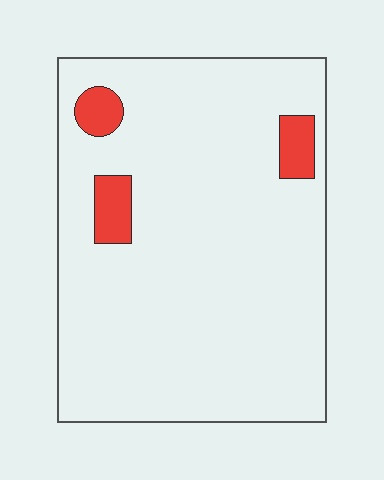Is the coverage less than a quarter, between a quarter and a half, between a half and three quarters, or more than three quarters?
Less than a quarter.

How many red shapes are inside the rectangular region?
3.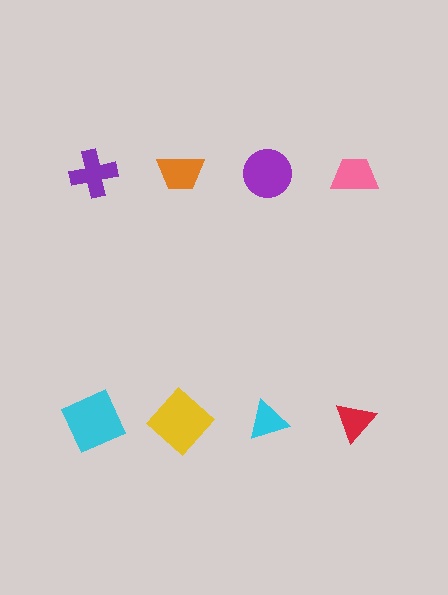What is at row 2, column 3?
A cyan triangle.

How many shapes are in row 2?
4 shapes.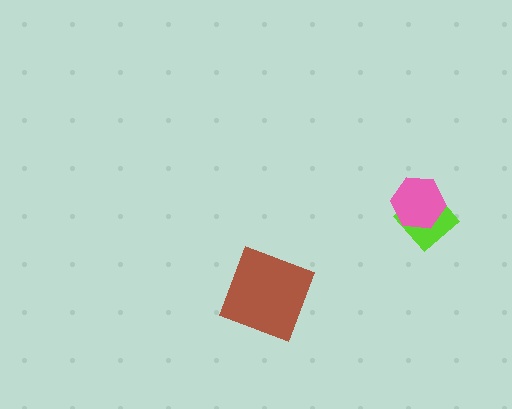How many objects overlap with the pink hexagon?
1 object overlaps with the pink hexagon.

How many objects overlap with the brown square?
0 objects overlap with the brown square.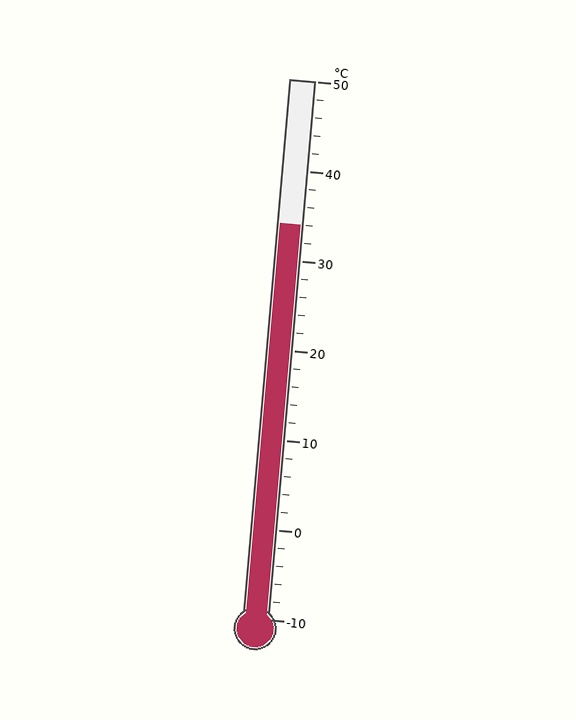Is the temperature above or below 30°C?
The temperature is above 30°C.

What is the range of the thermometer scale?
The thermometer scale ranges from -10°C to 50°C.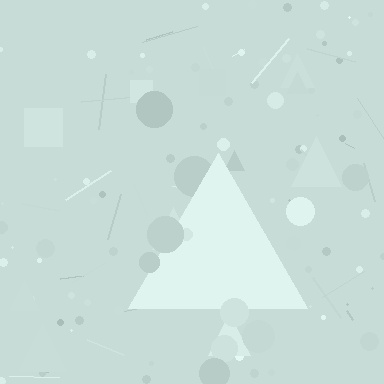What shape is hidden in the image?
A triangle is hidden in the image.